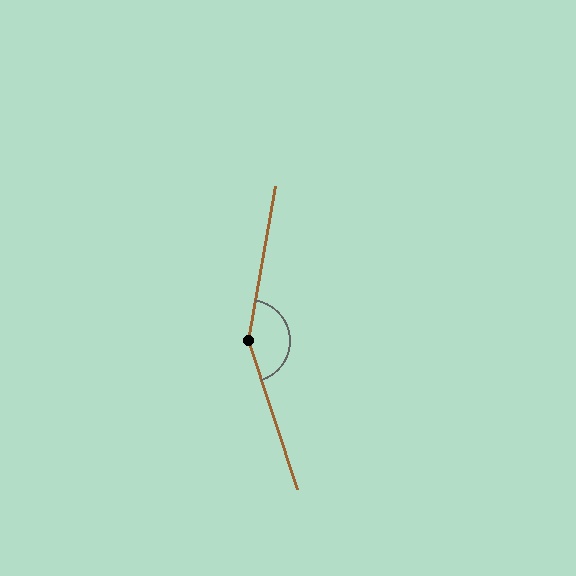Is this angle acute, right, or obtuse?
It is obtuse.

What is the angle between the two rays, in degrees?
Approximately 152 degrees.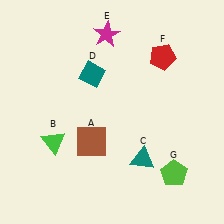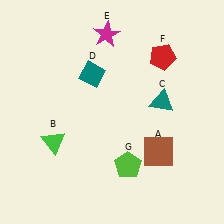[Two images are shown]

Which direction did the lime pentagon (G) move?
The lime pentagon (G) moved left.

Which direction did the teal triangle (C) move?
The teal triangle (C) moved up.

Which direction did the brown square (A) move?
The brown square (A) moved right.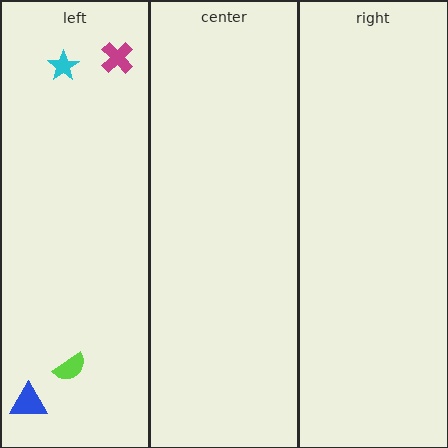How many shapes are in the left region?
4.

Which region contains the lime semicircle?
The left region.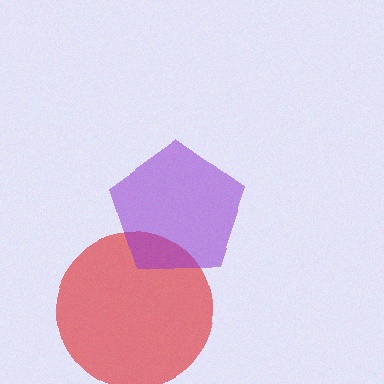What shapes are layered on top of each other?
The layered shapes are: a red circle, a purple pentagon.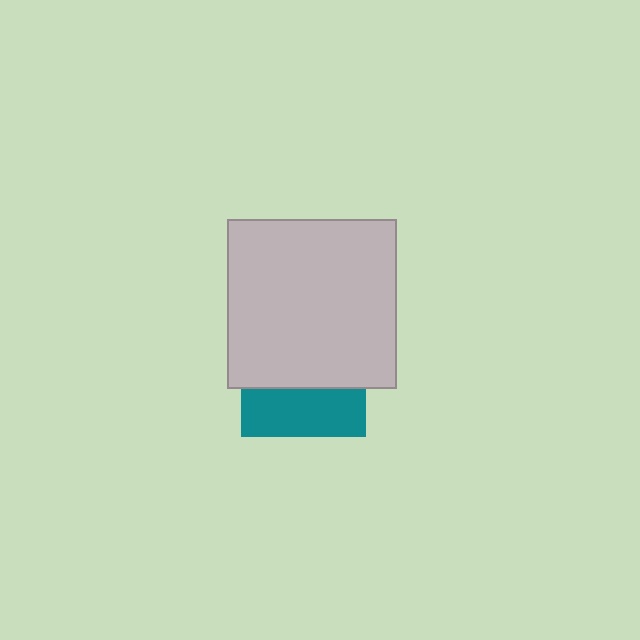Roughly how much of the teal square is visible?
A small part of it is visible (roughly 38%).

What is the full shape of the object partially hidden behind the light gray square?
The partially hidden object is a teal square.